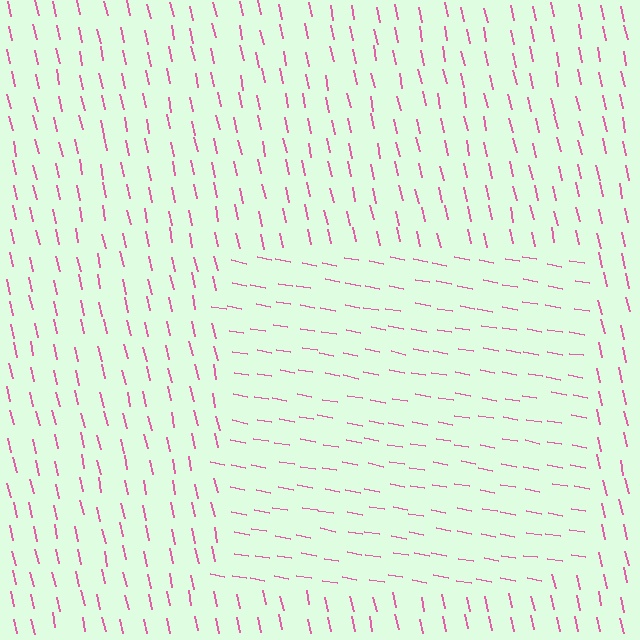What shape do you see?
I see a rectangle.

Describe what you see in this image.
The image is filled with small pink line segments. A rectangle region in the image has lines oriented differently from the surrounding lines, creating a visible texture boundary.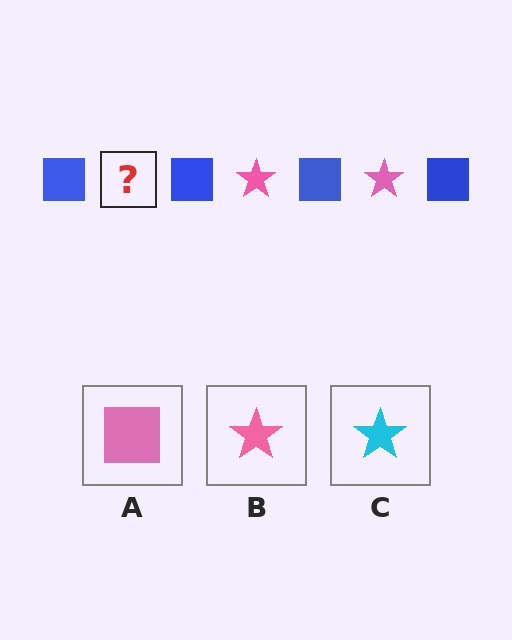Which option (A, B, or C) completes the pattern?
B.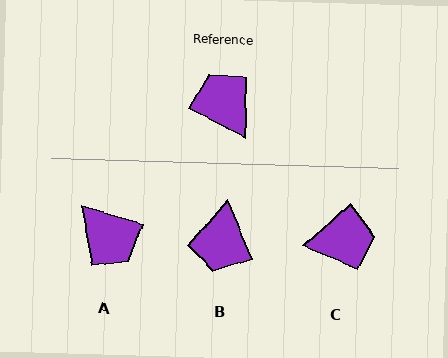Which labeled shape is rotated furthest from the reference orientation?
A, about 170 degrees away.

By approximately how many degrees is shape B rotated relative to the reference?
Approximately 139 degrees counter-clockwise.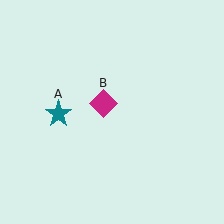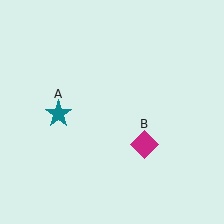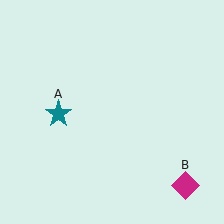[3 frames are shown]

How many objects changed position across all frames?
1 object changed position: magenta diamond (object B).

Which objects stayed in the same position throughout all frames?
Teal star (object A) remained stationary.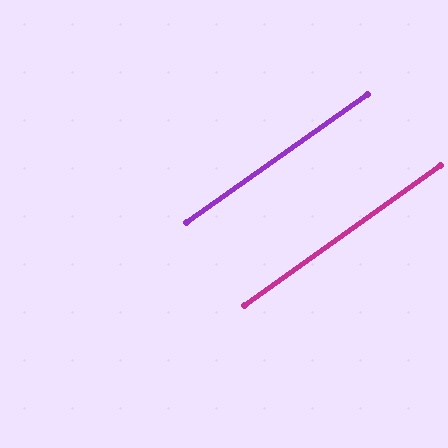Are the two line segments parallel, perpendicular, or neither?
Parallel — their directions differ by only 0.4°.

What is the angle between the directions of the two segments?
Approximately 0 degrees.